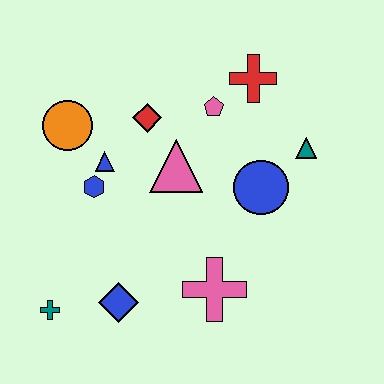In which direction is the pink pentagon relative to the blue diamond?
The pink pentagon is above the blue diamond.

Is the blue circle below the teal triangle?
Yes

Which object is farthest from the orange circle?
The teal triangle is farthest from the orange circle.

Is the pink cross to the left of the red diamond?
No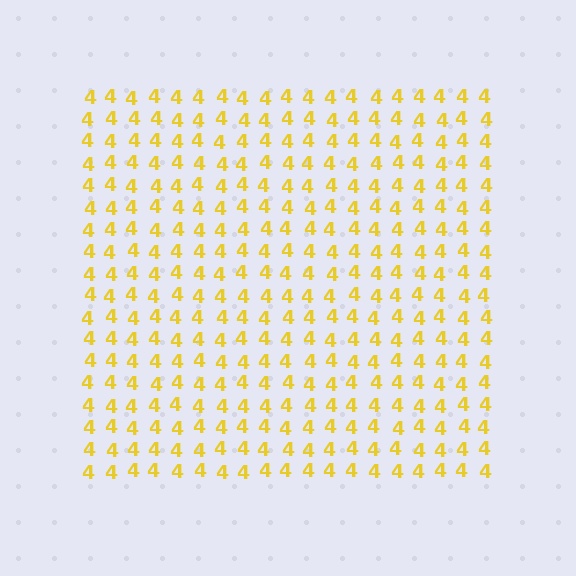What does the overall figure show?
The overall figure shows a square.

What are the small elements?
The small elements are digit 4's.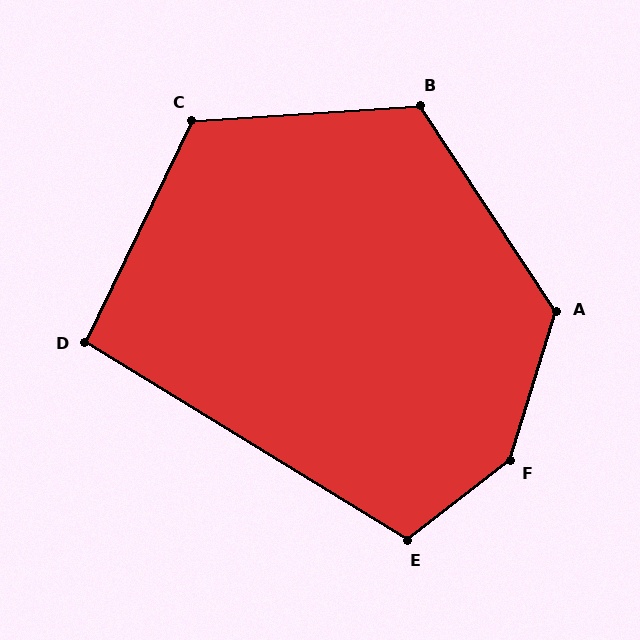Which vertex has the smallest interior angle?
D, at approximately 96 degrees.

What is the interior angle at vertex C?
Approximately 120 degrees (obtuse).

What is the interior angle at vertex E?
Approximately 111 degrees (obtuse).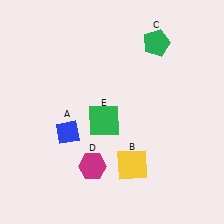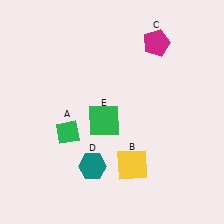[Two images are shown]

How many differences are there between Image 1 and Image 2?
There are 3 differences between the two images.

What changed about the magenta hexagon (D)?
In Image 1, D is magenta. In Image 2, it changed to teal.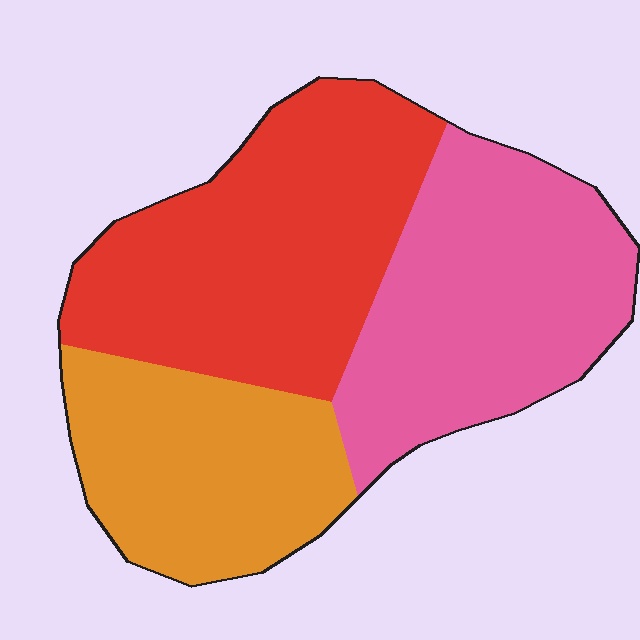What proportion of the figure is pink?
Pink takes up about one third (1/3) of the figure.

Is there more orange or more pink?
Pink.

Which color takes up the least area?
Orange, at roughly 25%.